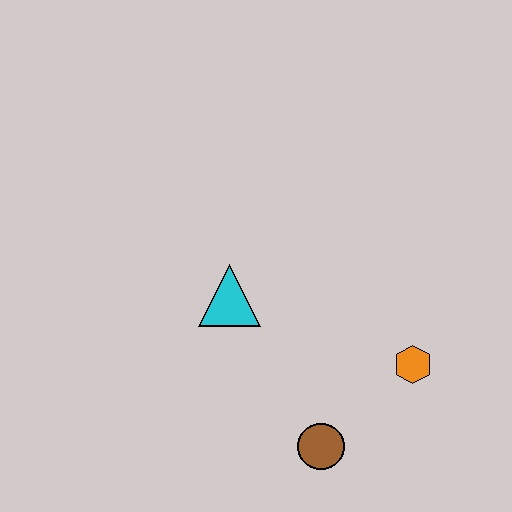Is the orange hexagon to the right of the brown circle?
Yes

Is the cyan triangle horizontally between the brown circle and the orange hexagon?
No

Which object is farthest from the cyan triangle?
The orange hexagon is farthest from the cyan triangle.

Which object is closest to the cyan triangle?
The brown circle is closest to the cyan triangle.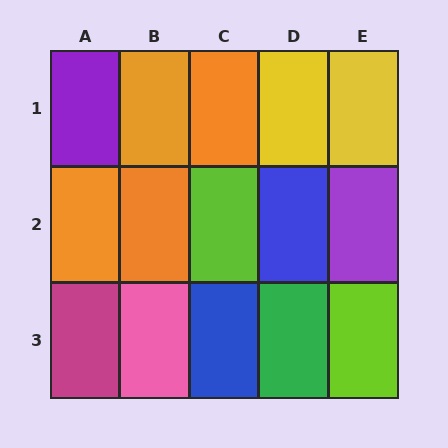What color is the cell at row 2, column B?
Orange.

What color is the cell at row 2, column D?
Blue.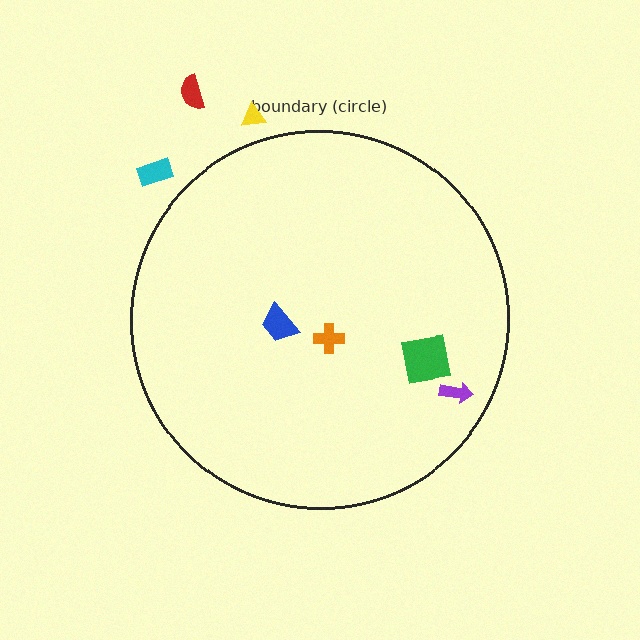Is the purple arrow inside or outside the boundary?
Inside.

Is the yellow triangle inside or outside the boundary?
Outside.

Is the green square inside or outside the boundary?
Inside.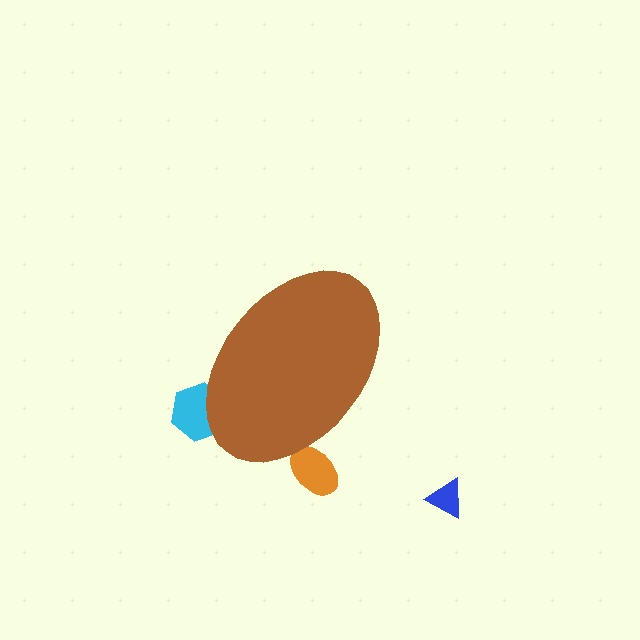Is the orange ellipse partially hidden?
Yes, the orange ellipse is partially hidden behind the brown ellipse.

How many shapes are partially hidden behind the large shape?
2 shapes are partially hidden.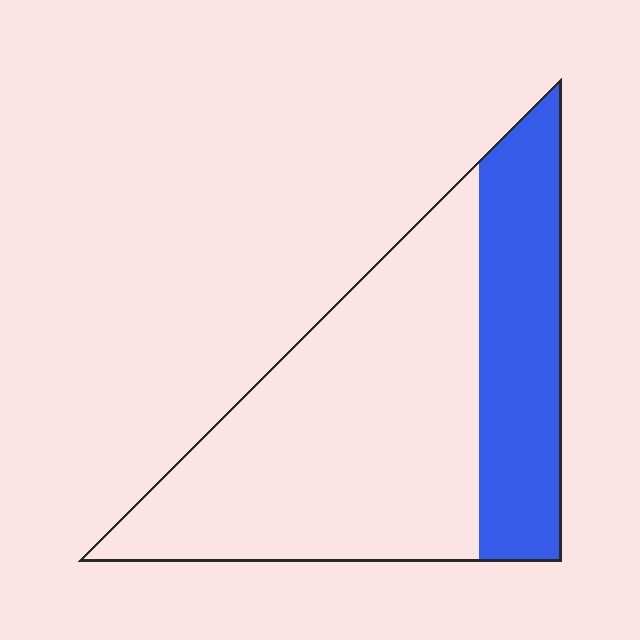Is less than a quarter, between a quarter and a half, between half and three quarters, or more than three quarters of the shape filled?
Between a quarter and a half.